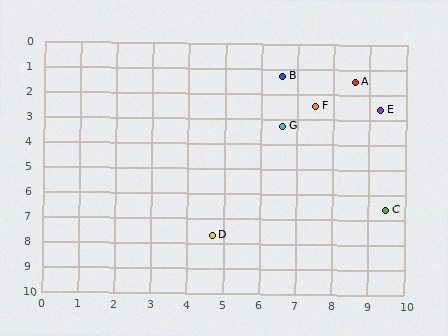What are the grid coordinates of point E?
Point E is at approximately (9.3, 2.6).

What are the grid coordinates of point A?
Point A is at approximately (8.6, 1.5).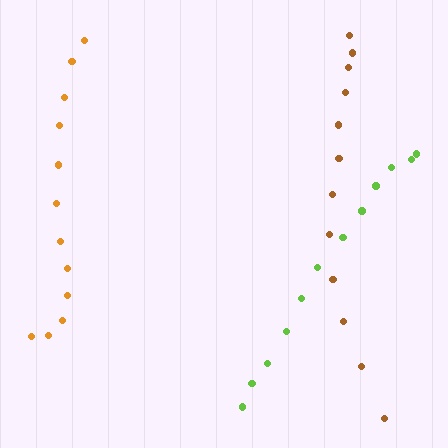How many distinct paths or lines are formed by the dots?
There are 3 distinct paths.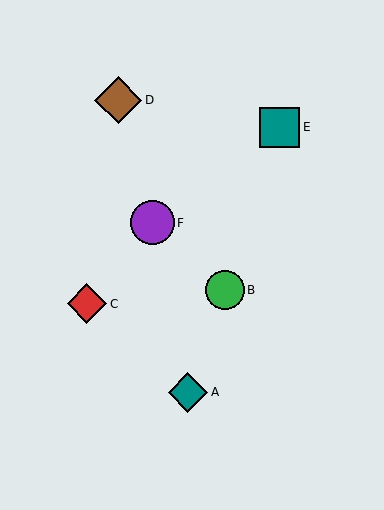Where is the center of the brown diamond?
The center of the brown diamond is at (118, 100).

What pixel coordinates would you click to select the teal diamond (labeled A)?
Click at (188, 392) to select the teal diamond A.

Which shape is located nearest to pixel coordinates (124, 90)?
The brown diamond (labeled D) at (118, 100) is nearest to that location.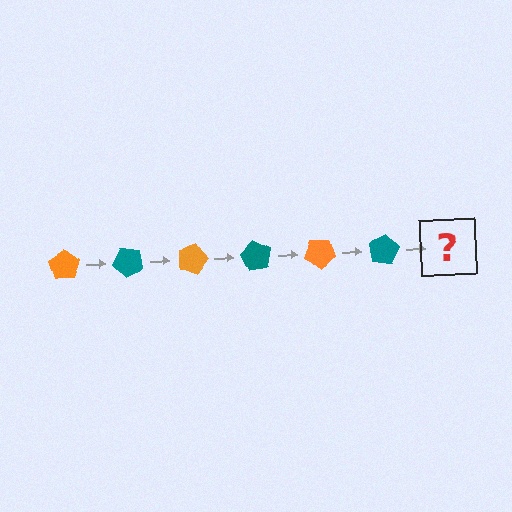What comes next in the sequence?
The next element should be an orange pentagon, rotated 270 degrees from the start.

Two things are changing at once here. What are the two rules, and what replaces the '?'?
The two rules are that it rotates 45 degrees each step and the color cycles through orange and teal. The '?' should be an orange pentagon, rotated 270 degrees from the start.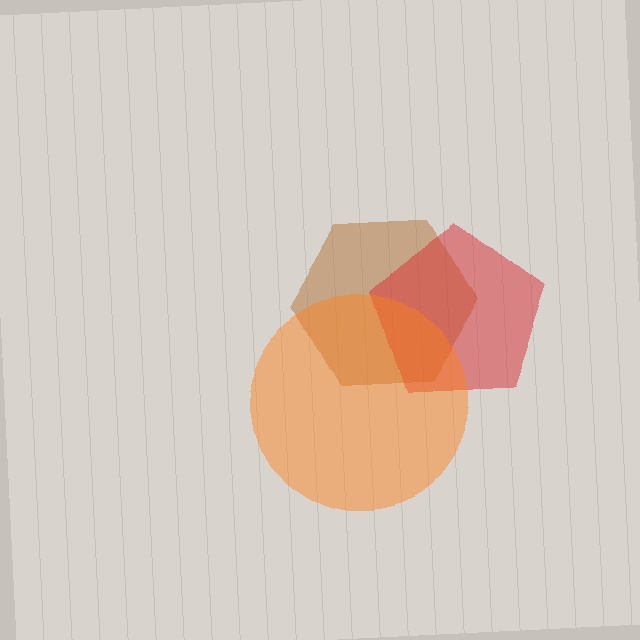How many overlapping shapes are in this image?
There are 3 overlapping shapes in the image.